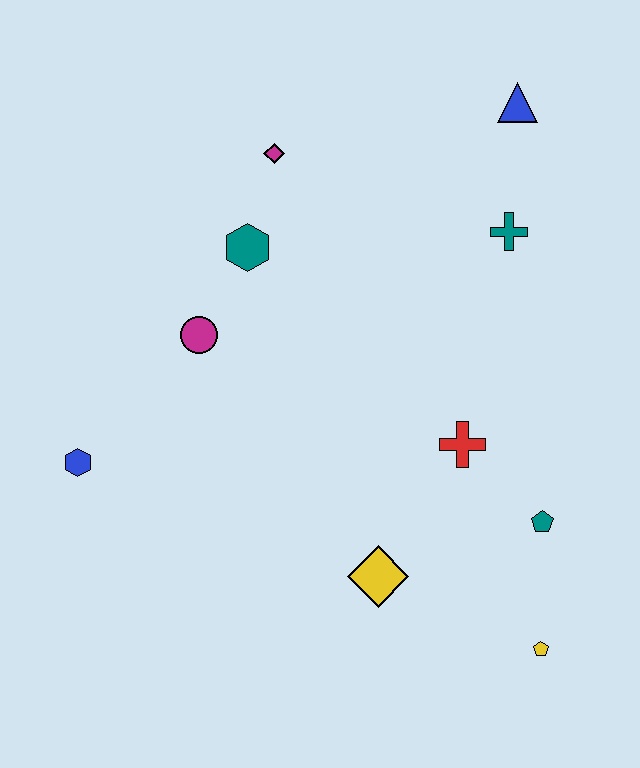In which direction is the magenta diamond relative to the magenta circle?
The magenta diamond is above the magenta circle.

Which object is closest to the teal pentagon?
The red cross is closest to the teal pentagon.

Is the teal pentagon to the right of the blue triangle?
Yes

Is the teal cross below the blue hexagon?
No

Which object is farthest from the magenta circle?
The yellow pentagon is farthest from the magenta circle.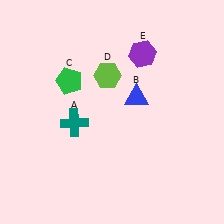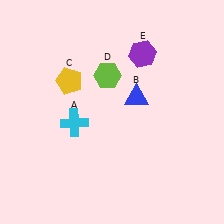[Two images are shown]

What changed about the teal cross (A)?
In Image 1, A is teal. In Image 2, it changed to cyan.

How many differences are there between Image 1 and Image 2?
There are 2 differences between the two images.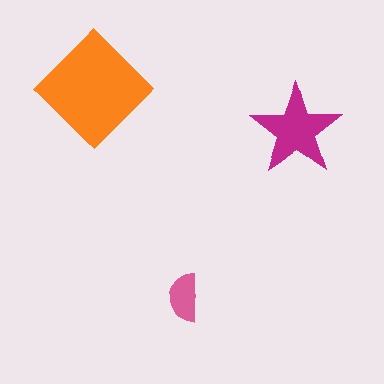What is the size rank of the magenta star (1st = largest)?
2nd.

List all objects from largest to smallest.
The orange diamond, the magenta star, the pink semicircle.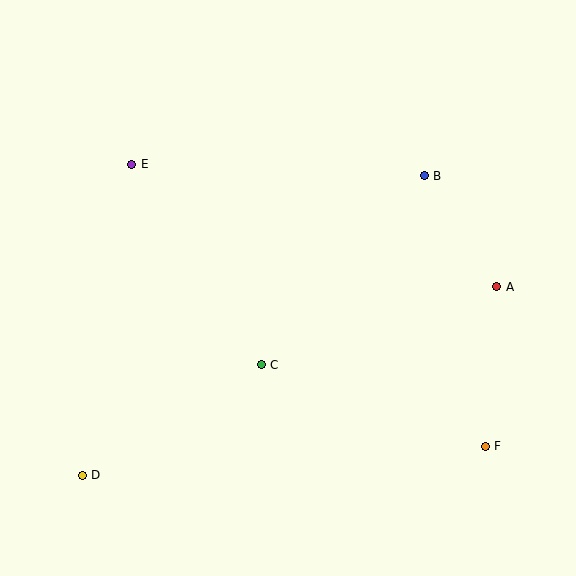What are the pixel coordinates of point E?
Point E is at (132, 164).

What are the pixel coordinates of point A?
Point A is at (497, 287).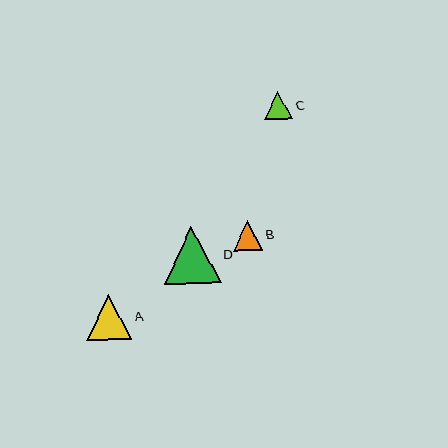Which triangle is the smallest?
Triangle C is the smallest with a size of approximately 28 pixels.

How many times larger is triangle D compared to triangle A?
Triangle D is approximately 1.3 times the size of triangle A.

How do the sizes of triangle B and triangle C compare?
Triangle B and triangle C are approximately the same size.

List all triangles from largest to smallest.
From largest to smallest: D, A, B, C.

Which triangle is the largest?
Triangle D is the largest with a size of approximately 57 pixels.